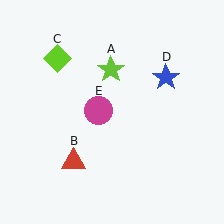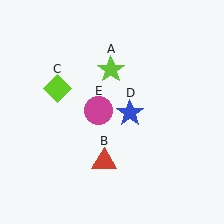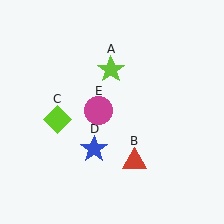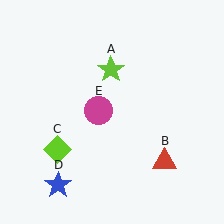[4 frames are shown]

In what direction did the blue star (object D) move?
The blue star (object D) moved down and to the left.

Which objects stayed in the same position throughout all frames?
Lime star (object A) and magenta circle (object E) remained stationary.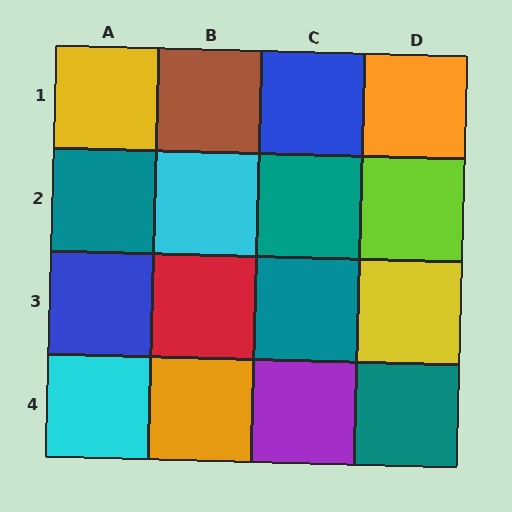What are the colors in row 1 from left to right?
Yellow, brown, blue, orange.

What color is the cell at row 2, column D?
Lime.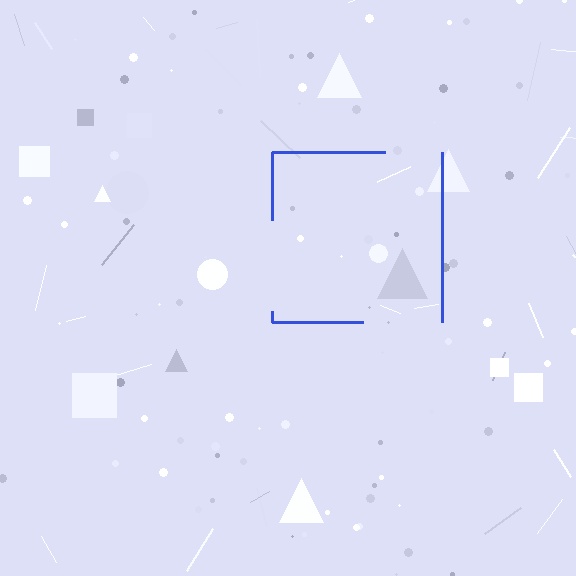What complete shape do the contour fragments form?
The contour fragments form a square.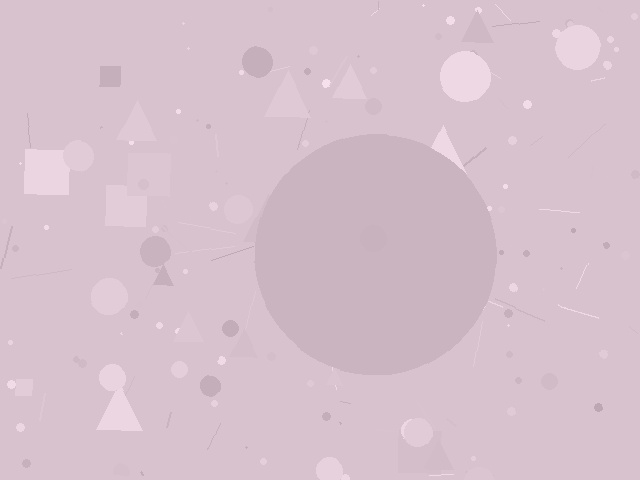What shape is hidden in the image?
A circle is hidden in the image.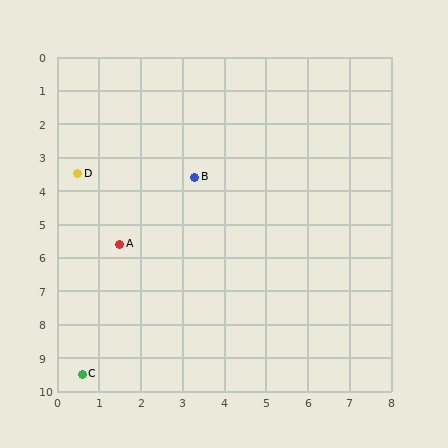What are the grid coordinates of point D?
Point D is at approximately (0.5, 3.5).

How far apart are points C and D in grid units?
Points C and D are about 6.0 grid units apart.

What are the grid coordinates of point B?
Point B is at approximately (3.3, 3.6).